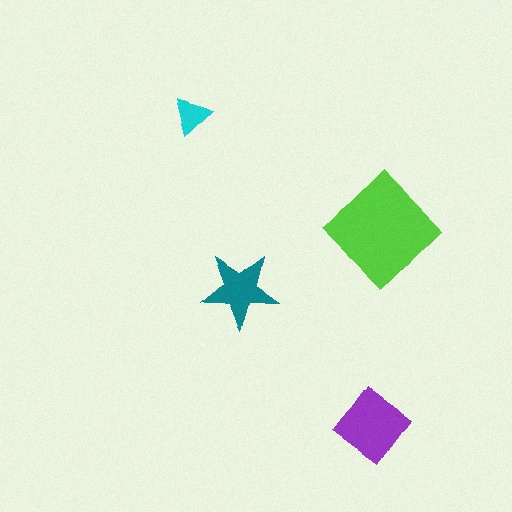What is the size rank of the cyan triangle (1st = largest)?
4th.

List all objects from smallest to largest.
The cyan triangle, the teal star, the purple diamond, the lime diamond.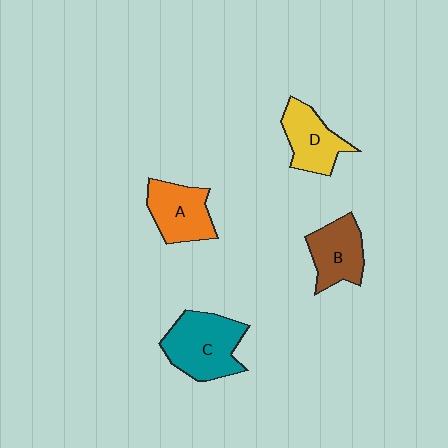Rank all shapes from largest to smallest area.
From largest to smallest: C (teal), A (orange), B (brown), D (yellow).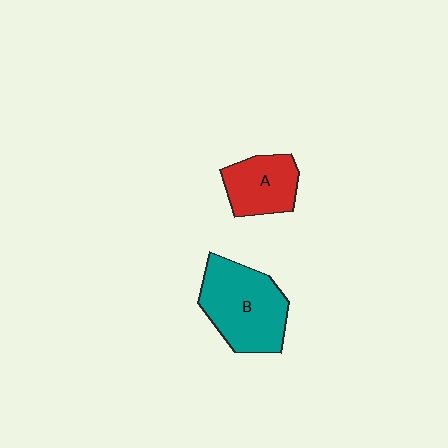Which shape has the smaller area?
Shape A (red).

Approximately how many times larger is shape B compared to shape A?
Approximately 1.6 times.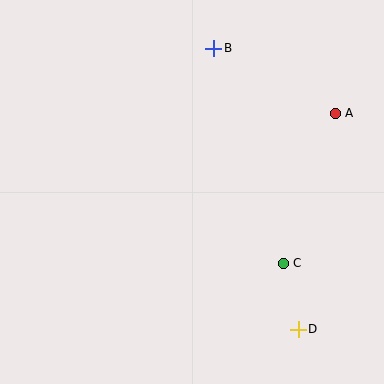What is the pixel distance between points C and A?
The distance between C and A is 159 pixels.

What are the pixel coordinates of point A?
Point A is at (335, 113).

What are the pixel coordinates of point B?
Point B is at (214, 48).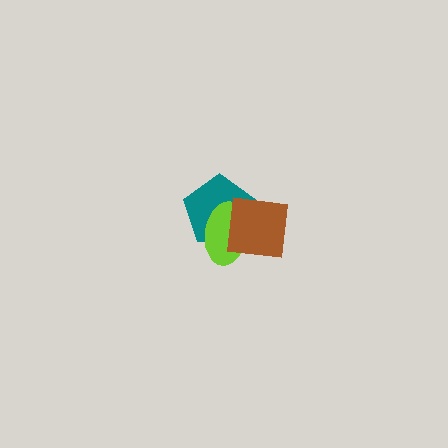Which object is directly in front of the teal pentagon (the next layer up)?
The lime ellipse is directly in front of the teal pentagon.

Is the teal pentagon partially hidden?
Yes, it is partially covered by another shape.